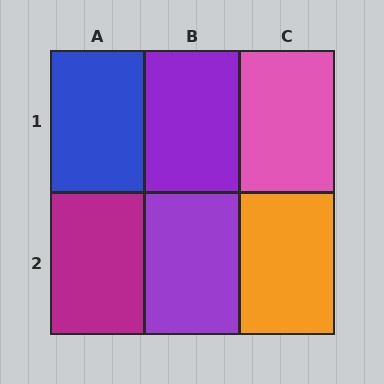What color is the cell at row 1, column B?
Purple.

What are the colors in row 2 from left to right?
Magenta, purple, orange.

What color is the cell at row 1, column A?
Blue.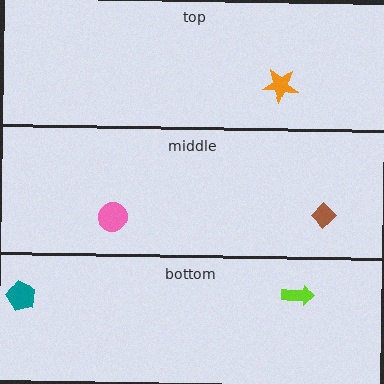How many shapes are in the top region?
1.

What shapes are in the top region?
The orange star.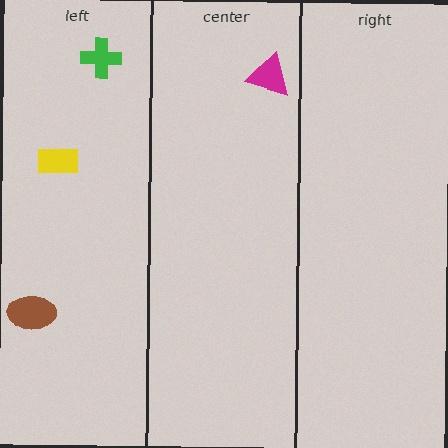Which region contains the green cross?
The left region.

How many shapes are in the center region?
1.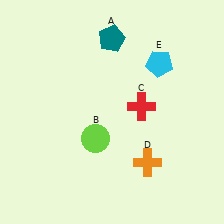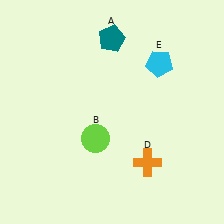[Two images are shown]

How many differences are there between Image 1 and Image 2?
There is 1 difference between the two images.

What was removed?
The red cross (C) was removed in Image 2.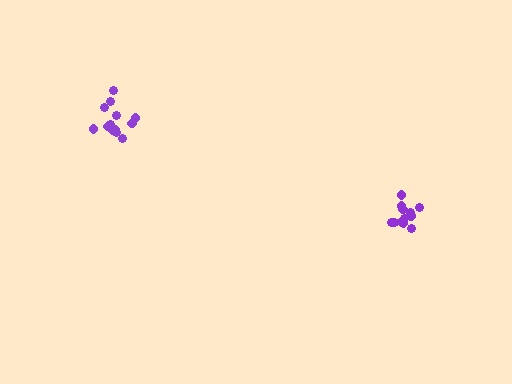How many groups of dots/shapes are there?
There are 2 groups.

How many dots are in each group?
Group 1: 12 dots, Group 2: 13 dots (25 total).